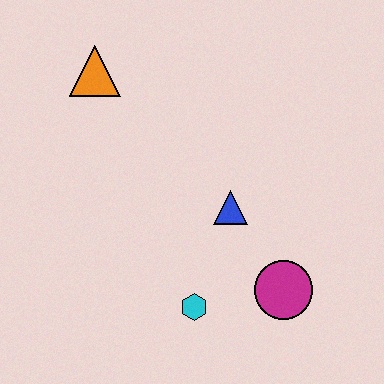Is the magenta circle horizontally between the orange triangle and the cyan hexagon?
No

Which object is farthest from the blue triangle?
The orange triangle is farthest from the blue triangle.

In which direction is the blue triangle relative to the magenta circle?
The blue triangle is above the magenta circle.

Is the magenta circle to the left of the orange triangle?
No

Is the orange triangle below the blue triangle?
No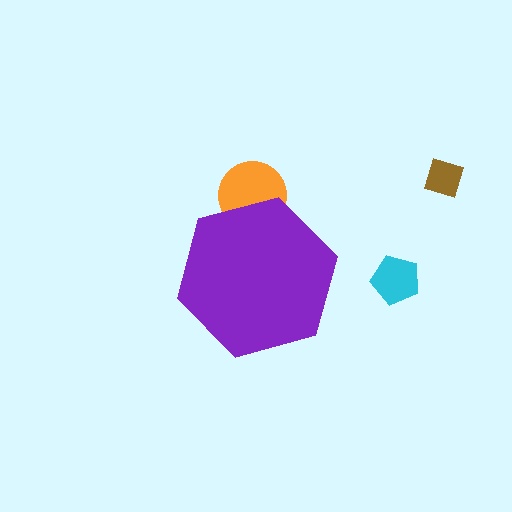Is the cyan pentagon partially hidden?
No, the cyan pentagon is fully visible.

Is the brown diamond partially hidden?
No, the brown diamond is fully visible.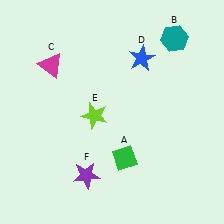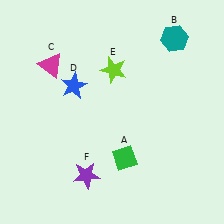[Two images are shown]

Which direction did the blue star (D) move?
The blue star (D) moved left.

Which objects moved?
The objects that moved are: the blue star (D), the lime star (E).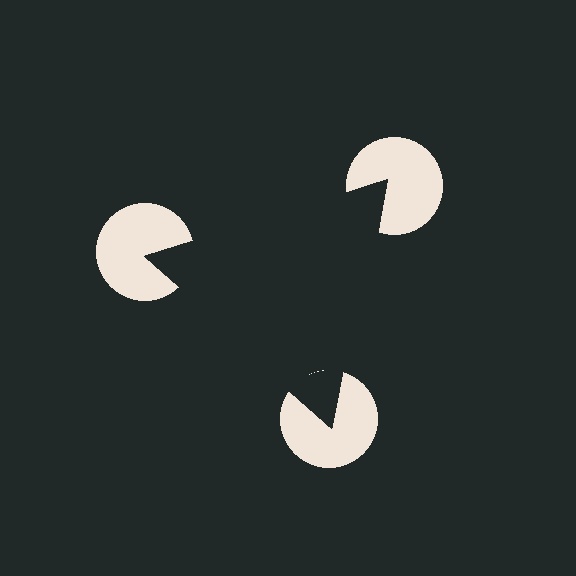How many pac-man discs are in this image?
There are 3 — one at each vertex of the illusory triangle.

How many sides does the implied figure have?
3 sides.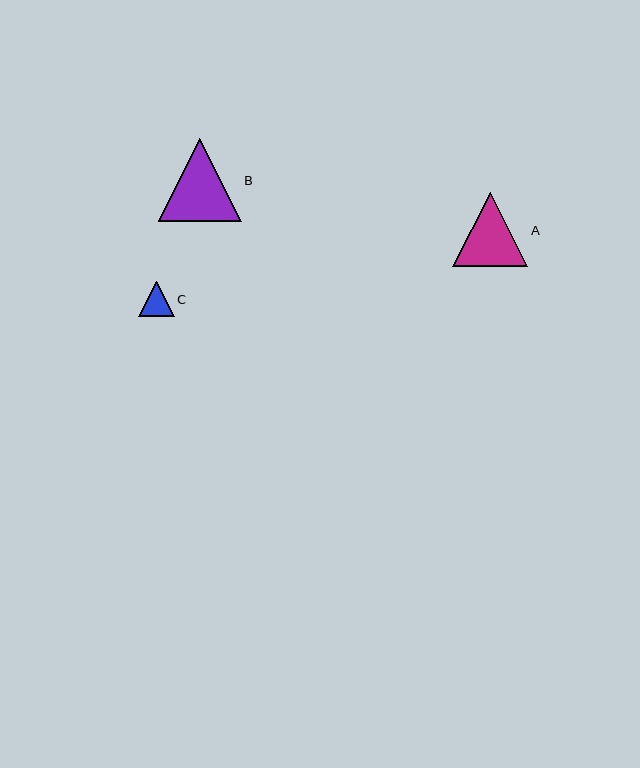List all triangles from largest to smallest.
From largest to smallest: B, A, C.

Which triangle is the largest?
Triangle B is the largest with a size of approximately 83 pixels.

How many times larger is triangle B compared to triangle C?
Triangle B is approximately 2.3 times the size of triangle C.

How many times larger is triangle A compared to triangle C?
Triangle A is approximately 2.1 times the size of triangle C.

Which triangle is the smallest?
Triangle C is the smallest with a size of approximately 36 pixels.